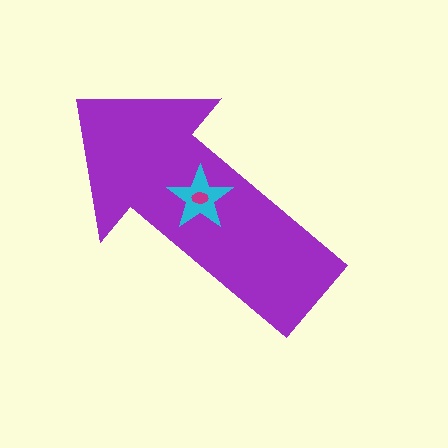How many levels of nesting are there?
3.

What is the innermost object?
The magenta ellipse.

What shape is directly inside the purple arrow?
The cyan star.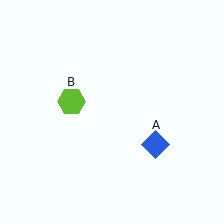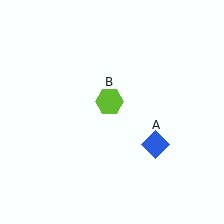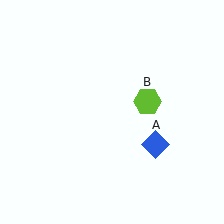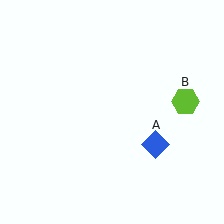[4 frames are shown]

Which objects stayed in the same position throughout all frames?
Blue diamond (object A) remained stationary.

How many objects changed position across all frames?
1 object changed position: lime hexagon (object B).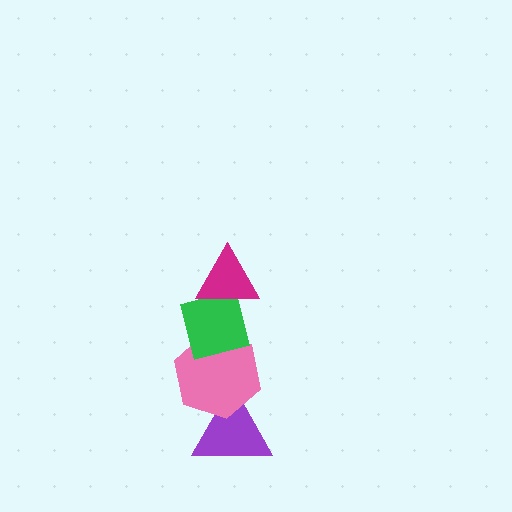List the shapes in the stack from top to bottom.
From top to bottom: the magenta triangle, the green square, the pink hexagon, the purple triangle.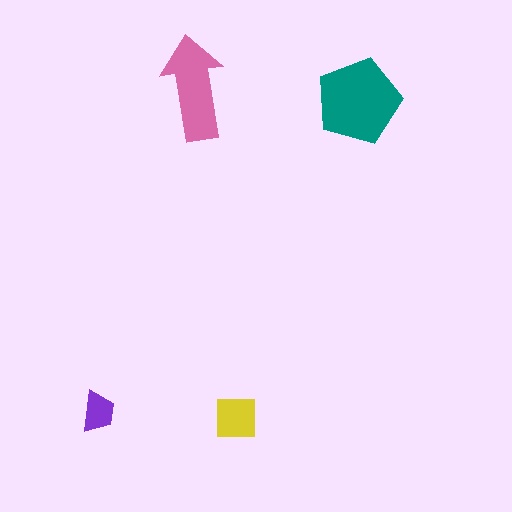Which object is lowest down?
The yellow square is bottommost.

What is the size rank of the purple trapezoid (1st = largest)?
4th.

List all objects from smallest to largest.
The purple trapezoid, the yellow square, the pink arrow, the teal pentagon.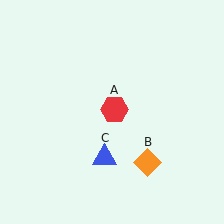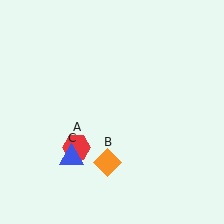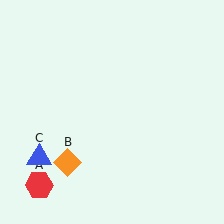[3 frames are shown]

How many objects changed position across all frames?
3 objects changed position: red hexagon (object A), orange diamond (object B), blue triangle (object C).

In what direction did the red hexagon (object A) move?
The red hexagon (object A) moved down and to the left.